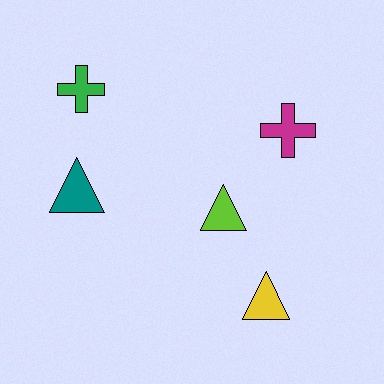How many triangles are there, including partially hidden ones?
There are 3 triangles.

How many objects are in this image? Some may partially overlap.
There are 5 objects.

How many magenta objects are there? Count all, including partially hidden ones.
There is 1 magenta object.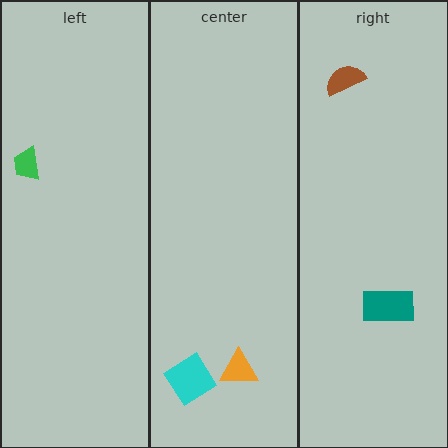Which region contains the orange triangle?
The center region.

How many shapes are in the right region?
2.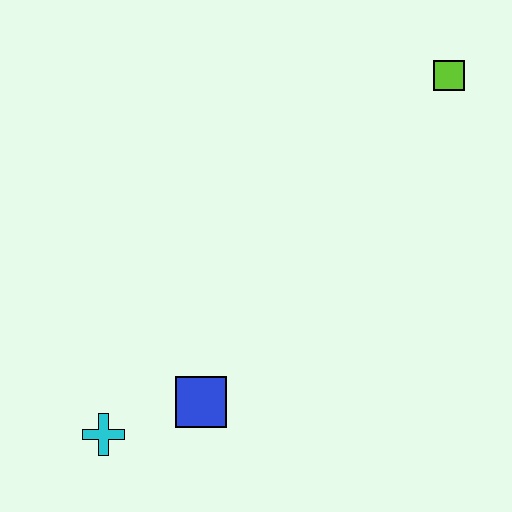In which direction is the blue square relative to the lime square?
The blue square is below the lime square.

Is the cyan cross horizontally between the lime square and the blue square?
No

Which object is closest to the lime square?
The blue square is closest to the lime square.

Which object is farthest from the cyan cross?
The lime square is farthest from the cyan cross.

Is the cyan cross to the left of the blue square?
Yes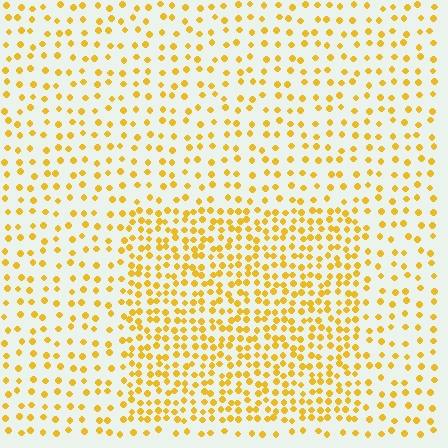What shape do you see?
I see a rectangle.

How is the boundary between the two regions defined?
The boundary is defined by a change in element density (approximately 2.0x ratio). All elements are the same color, size, and shape.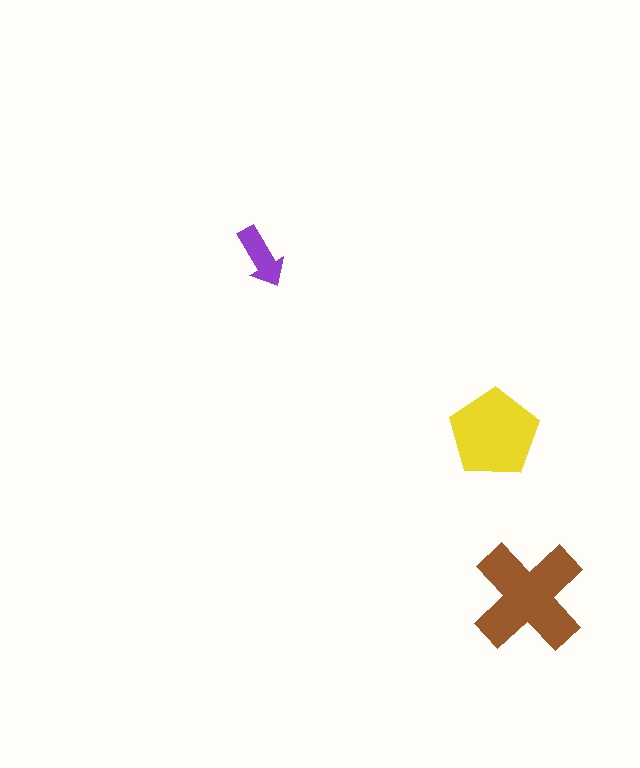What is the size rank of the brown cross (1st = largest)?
1st.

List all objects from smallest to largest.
The purple arrow, the yellow pentagon, the brown cross.